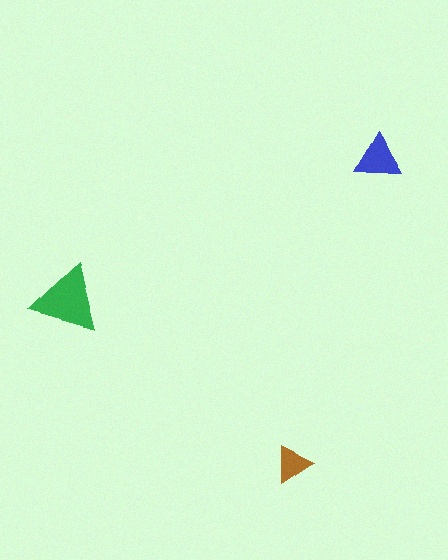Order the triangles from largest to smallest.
the green one, the blue one, the brown one.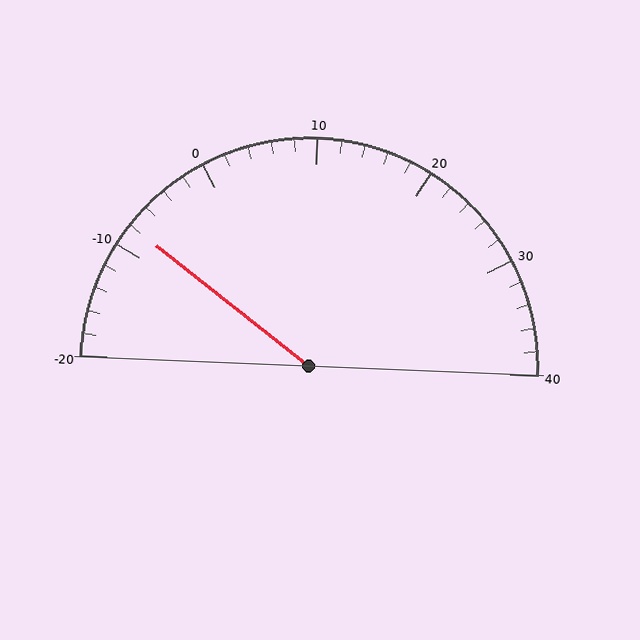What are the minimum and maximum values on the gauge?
The gauge ranges from -20 to 40.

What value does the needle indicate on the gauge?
The needle indicates approximately -8.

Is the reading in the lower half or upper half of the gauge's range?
The reading is in the lower half of the range (-20 to 40).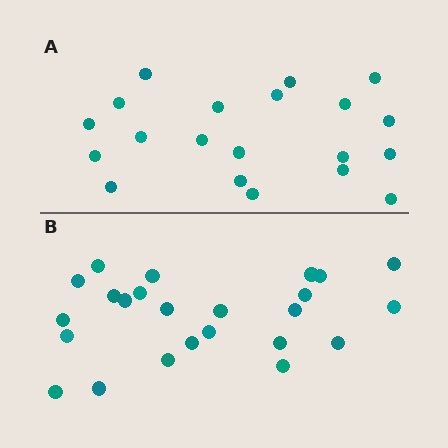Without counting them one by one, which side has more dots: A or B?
Region B (the bottom region) has more dots.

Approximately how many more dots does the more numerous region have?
Region B has about 4 more dots than region A.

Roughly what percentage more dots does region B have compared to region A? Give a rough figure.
About 20% more.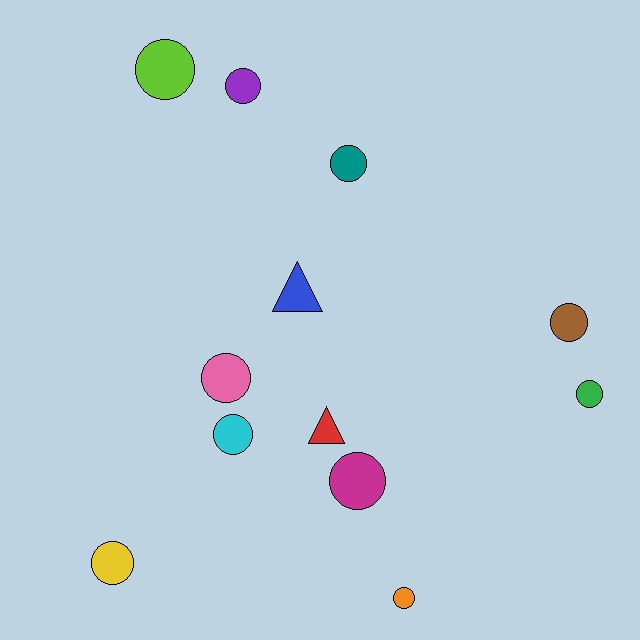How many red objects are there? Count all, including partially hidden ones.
There is 1 red object.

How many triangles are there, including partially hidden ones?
There are 2 triangles.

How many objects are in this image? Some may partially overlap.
There are 12 objects.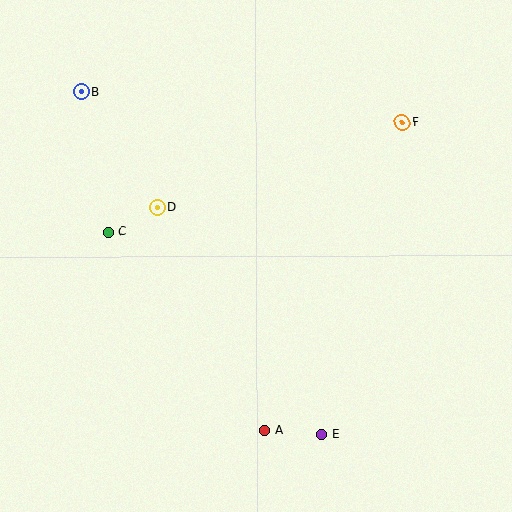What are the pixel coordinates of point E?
Point E is at (321, 434).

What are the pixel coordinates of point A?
Point A is at (264, 430).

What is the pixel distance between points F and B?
The distance between F and B is 322 pixels.